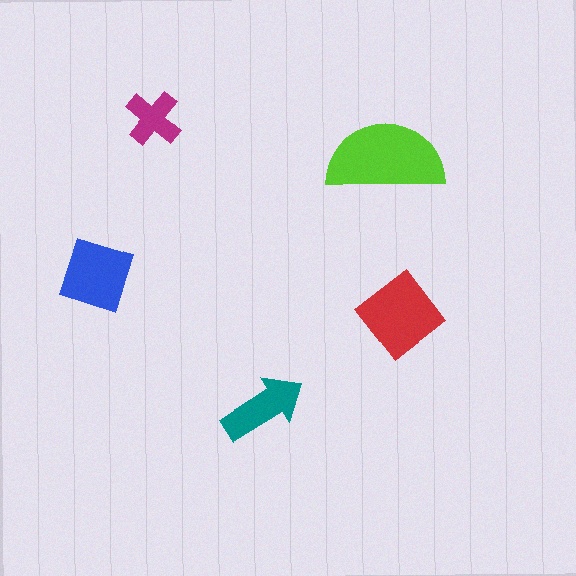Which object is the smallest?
The magenta cross.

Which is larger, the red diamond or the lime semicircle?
The lime semicircle.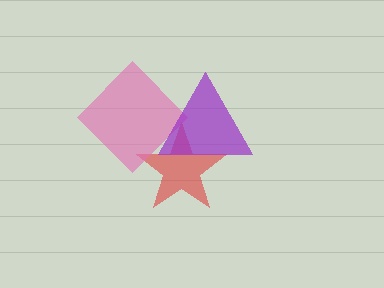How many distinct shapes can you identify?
There are 3 distinct shapes: a red star, a pink diamond, a purple triangle.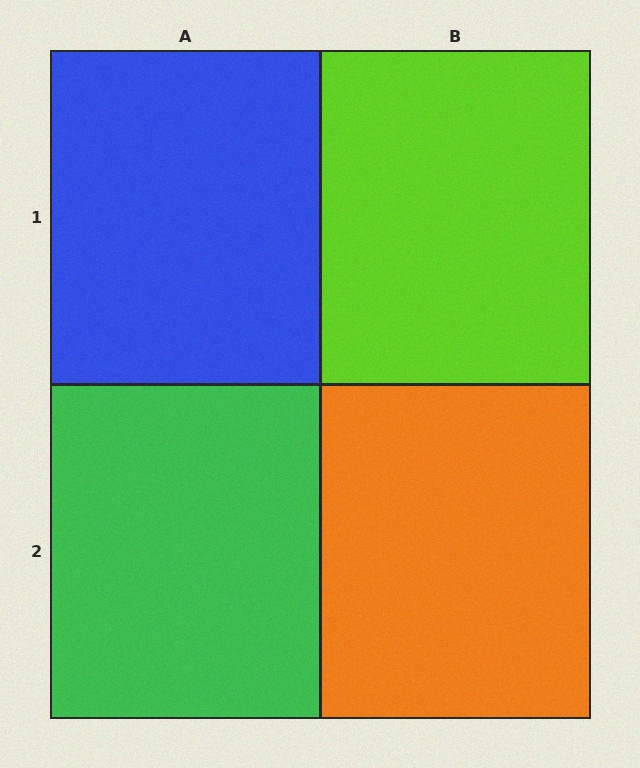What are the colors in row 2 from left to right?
Green, orange.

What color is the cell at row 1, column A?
Blue.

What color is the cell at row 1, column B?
Lime.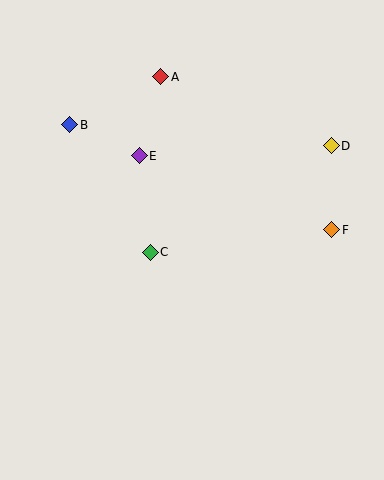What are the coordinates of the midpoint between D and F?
The midpoint between D and F is at (331, 188).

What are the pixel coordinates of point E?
Point E is at (139, 156).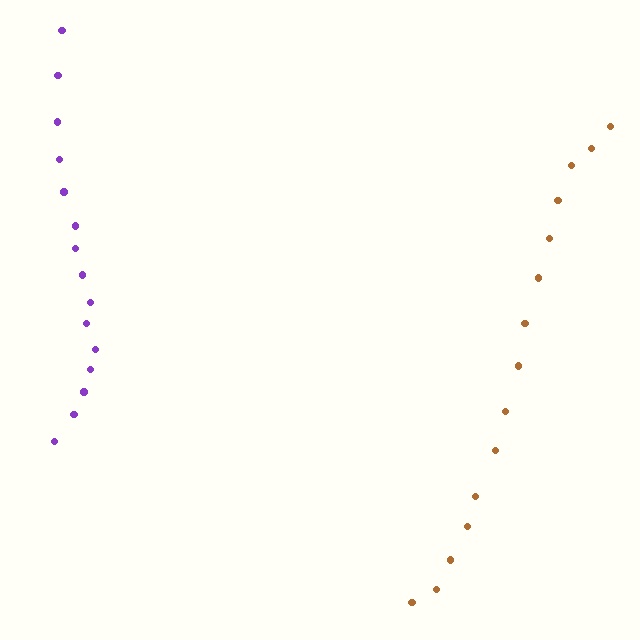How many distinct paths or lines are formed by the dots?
There are 2 distinct paths.